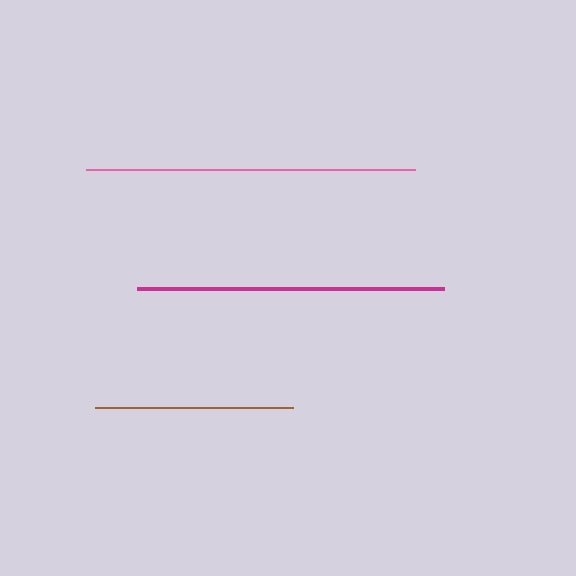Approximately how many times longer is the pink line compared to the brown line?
The pink line is approximately 1.7 times the length of the brown line.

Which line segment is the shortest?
The brown line is the shortest at approximately 198 pixels.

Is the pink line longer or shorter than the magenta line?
The pink line is longer than the magenta line.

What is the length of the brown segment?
The brown segment is approximately 198 pixels long.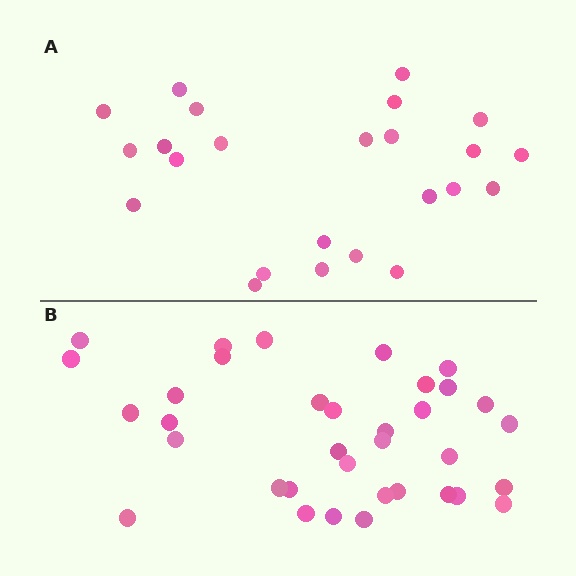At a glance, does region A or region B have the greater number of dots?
Region B (the bottom region) has more dots.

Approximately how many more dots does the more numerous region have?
Region B has roughly 12 or so more dots than region A.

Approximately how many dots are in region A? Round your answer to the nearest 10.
About 20 dots. (The exact count is 24, which rounds to 20.)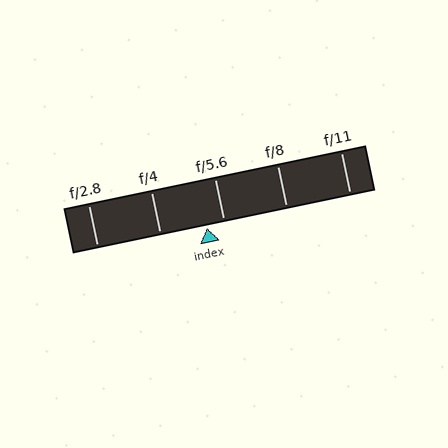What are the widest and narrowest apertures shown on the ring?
The widest aperture shown is f/2.8 and the narrowest is f/11.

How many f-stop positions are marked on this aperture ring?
There are 5 f-stop positions marked.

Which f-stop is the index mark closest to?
The index mark is closest to f/5.6.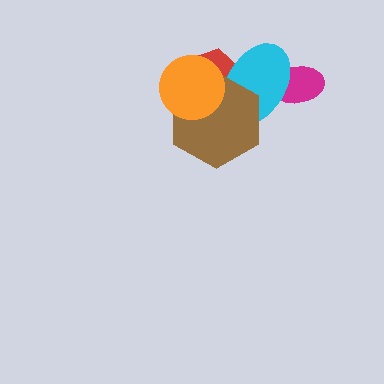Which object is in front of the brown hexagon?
The orange circle is in front of the brown hexagon.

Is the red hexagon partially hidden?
Yes, it is partially covered by another shape.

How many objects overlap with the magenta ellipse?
1 object overlaps with the magenta ellipse.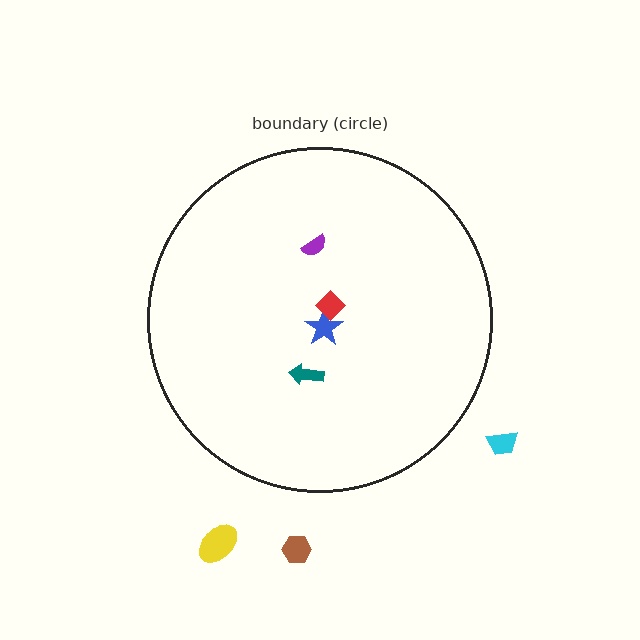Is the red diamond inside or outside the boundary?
Inside.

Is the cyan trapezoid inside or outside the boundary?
Outside.